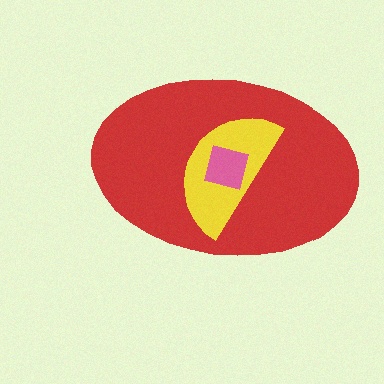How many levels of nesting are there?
3.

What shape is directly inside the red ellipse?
The yellow semicircle.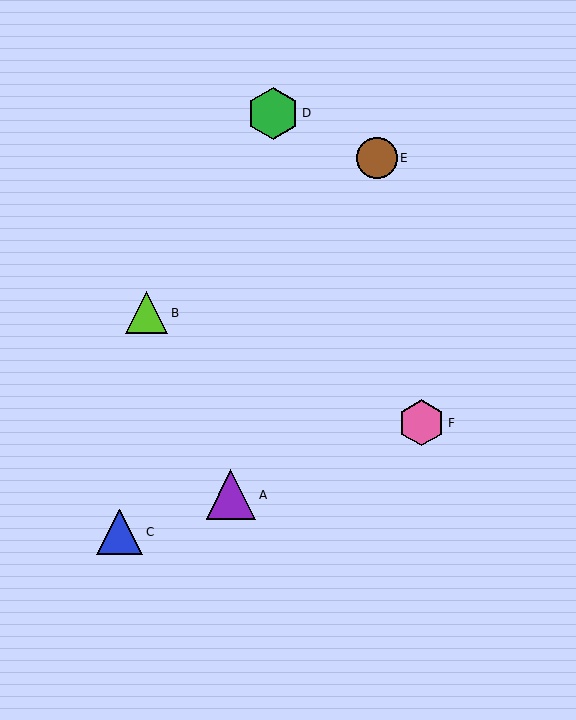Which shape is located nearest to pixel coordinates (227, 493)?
The purple triangle (labeled A) at (231, 495) is nearest to that location.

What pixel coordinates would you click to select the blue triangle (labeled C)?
Click at (120, 532) to select the blue triangle C.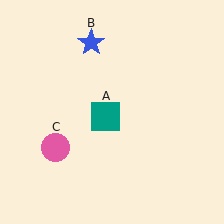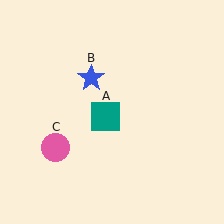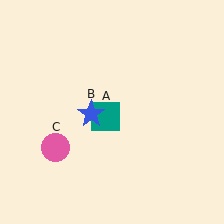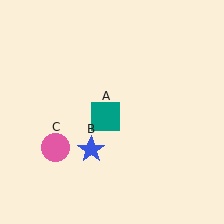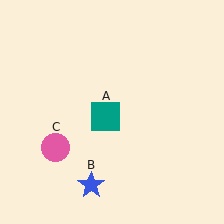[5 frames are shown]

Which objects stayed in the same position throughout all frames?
Teal square (object A) and pink circle (object C) remained stationary.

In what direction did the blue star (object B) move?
The blue star (object B) moved down.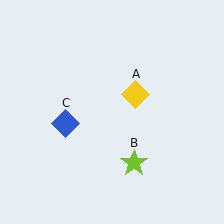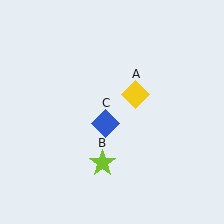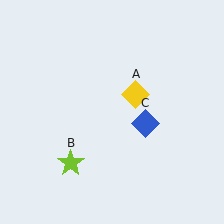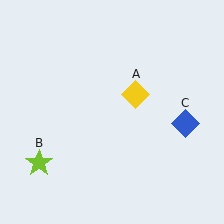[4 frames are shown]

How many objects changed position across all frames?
2 objects changed position: lime star (object B), blue diamond (object C).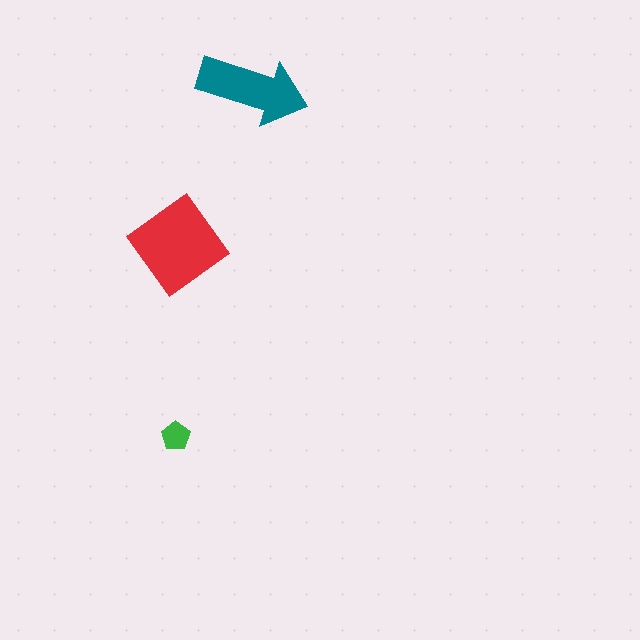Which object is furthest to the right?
The teal arrow is rightmost.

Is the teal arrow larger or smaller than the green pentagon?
Larger.